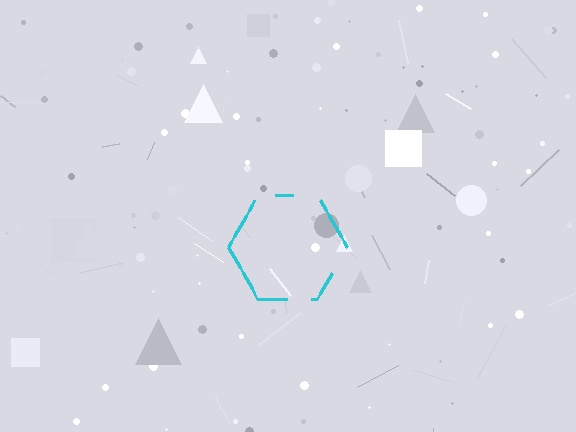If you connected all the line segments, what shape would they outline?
They would outline a hexagon.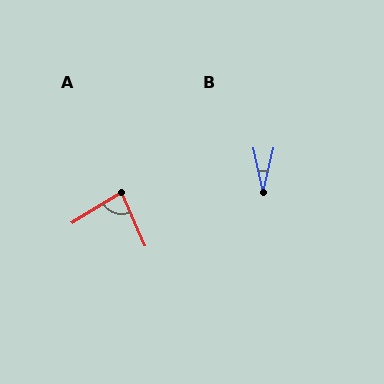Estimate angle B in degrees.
Approximately 26 degrees.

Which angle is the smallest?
B, at approximately 26 degrees.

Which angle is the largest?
A, at approximately 82 degrees.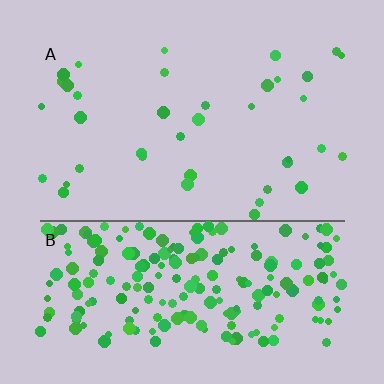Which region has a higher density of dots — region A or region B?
B (the bottom).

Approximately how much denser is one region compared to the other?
Approximately 5.9× — region B over region A.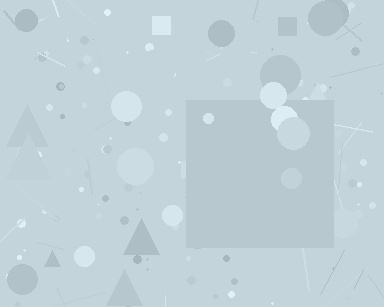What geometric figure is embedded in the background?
A square is embedded in the background.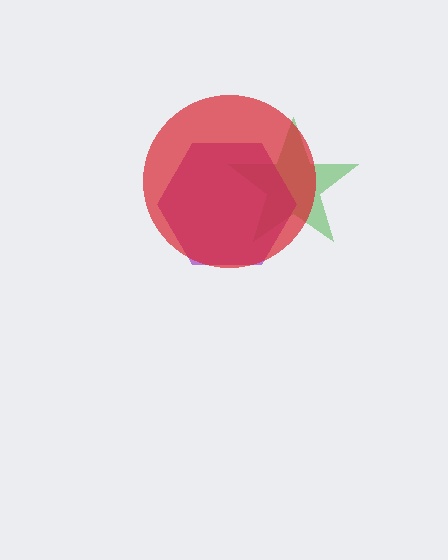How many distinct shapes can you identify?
There are 3 distinct shapes: a green star, a purple hexagon, a red circle.